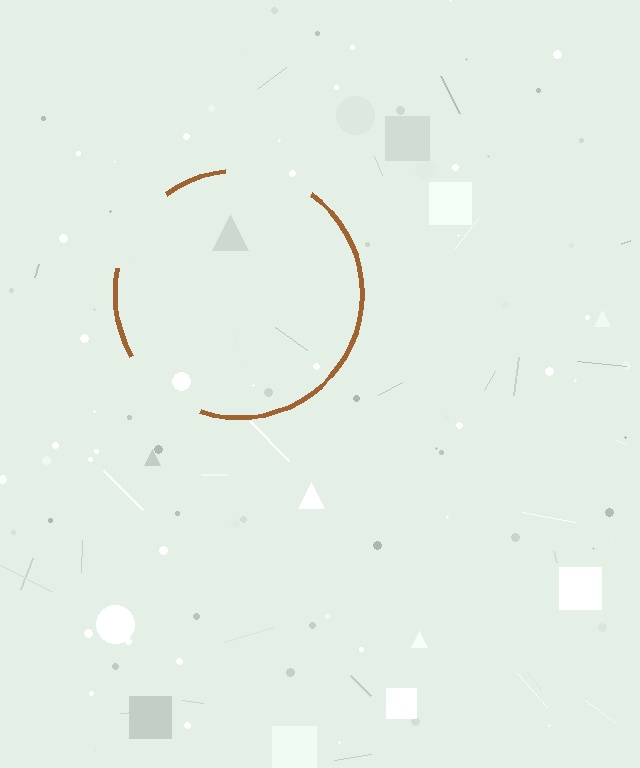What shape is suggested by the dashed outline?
The dashed outline suggests a circle.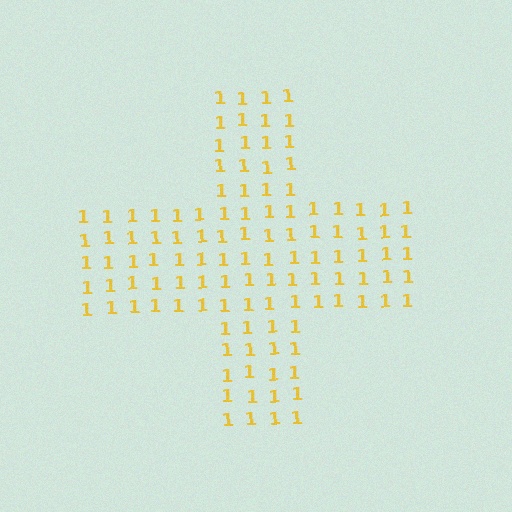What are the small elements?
The small elements are digit 1's.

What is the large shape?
The large shape is a cross.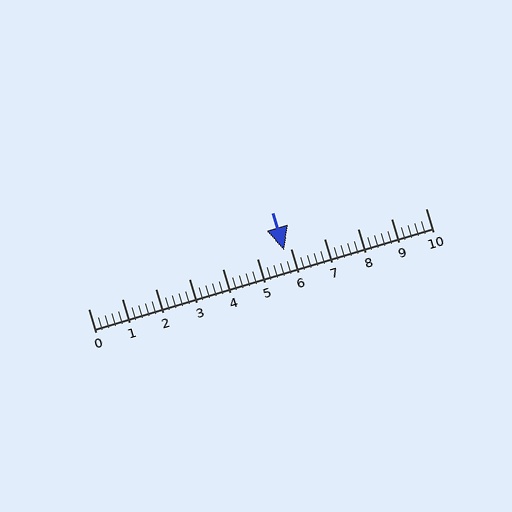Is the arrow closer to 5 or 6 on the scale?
The arrow is closer to 6.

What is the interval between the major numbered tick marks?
The major tick marks are spaced 1 units apart.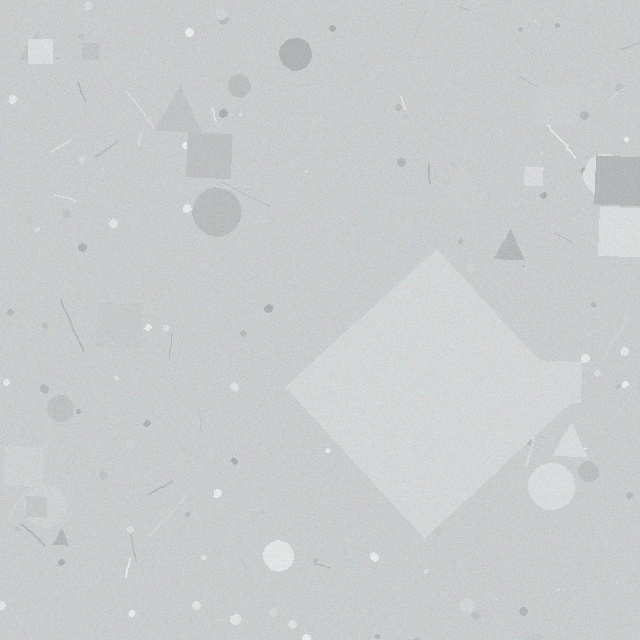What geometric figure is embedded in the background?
A diamond is embedded in the background.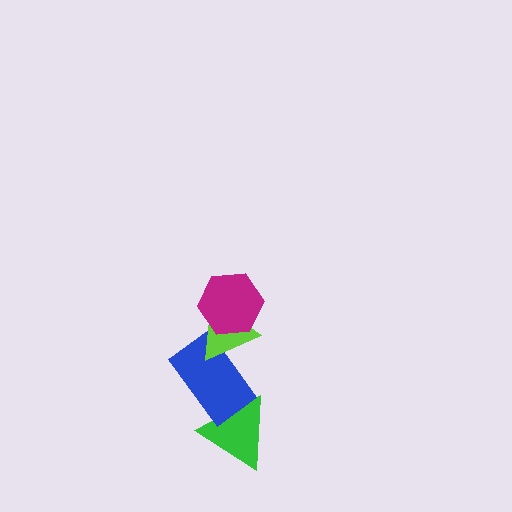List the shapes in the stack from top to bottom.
From top to bottom: the magenta hexagon, the lime triangle, the blue rectangle, the green triangle.